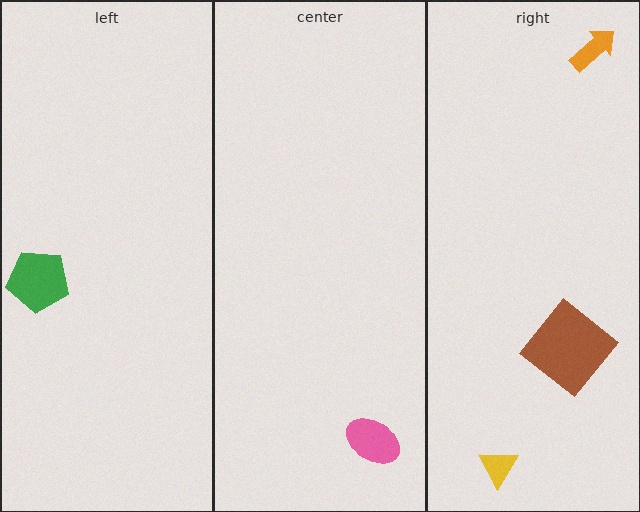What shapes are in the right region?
The orange arrow, the brown diamond, the yellow triangle.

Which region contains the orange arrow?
The right region.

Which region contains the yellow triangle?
The right region.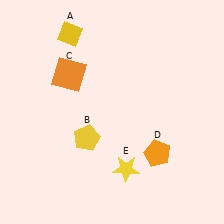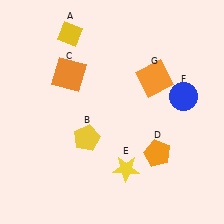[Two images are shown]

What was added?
A blue circle (F), an orange square (G) were added in Image 2.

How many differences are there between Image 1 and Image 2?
There are 2 differences between the two images.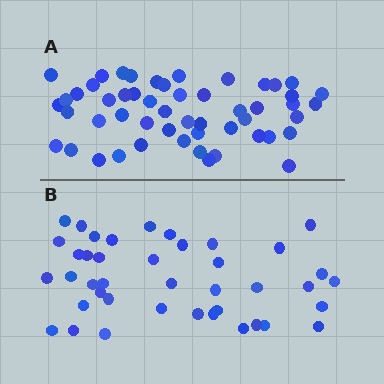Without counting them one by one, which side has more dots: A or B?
Region A (the top region) has more dots.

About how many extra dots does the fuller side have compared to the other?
Region A has roughly 12 or so more dots than region B.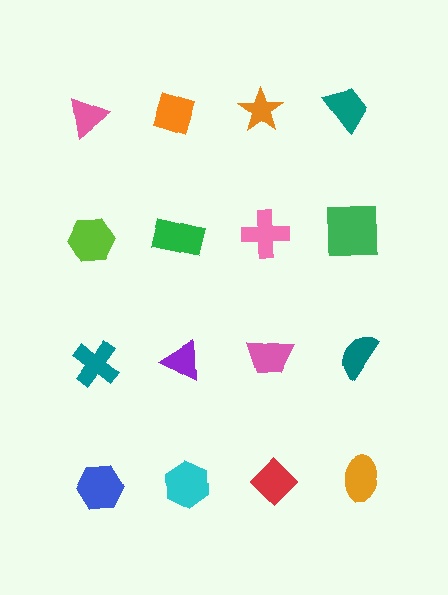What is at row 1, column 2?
An orange diamond.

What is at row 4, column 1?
A blue hexagon.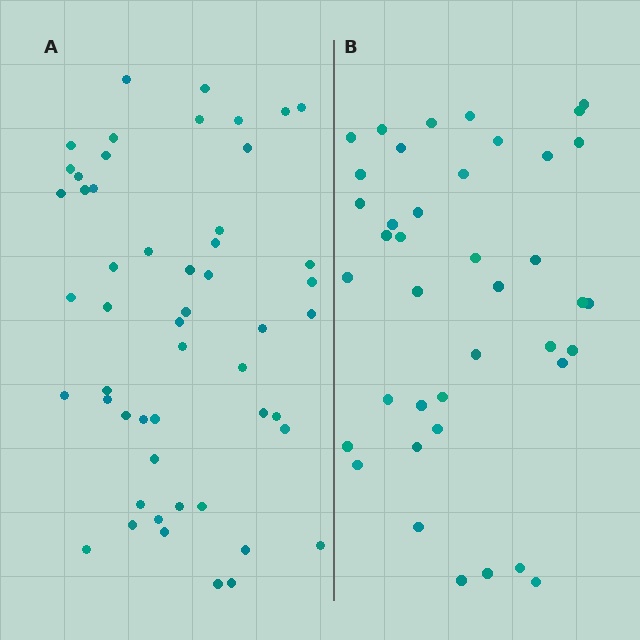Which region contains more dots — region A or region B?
Region A (the left region) has more dots.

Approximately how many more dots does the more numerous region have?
Region A has roughly 12 or so more dots than region B.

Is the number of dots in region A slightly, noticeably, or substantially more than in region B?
Region A has noticeably more, but not dramatically so. The ratio is roughly 1.3 to 1.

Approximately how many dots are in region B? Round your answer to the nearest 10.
About 40 dots.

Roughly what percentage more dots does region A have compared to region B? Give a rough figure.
About 30% more.